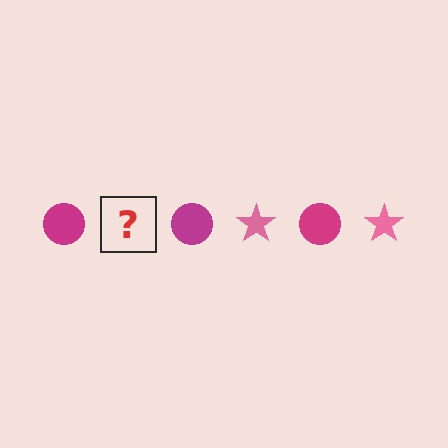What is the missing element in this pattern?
The missing element is a pink star.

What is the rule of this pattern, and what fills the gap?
The rule is that the pattern alternates between magenta circle and pink star. The gap should be filled with a pink star.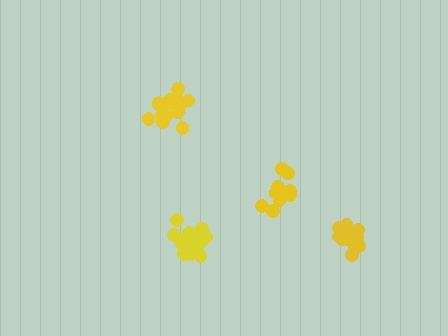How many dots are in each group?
Group 1: 19 dots, Group 2: 16 dots, Group 3: 16 dots, Group 4: 16 dots (67 total).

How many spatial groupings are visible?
There are 4 spatial groupings.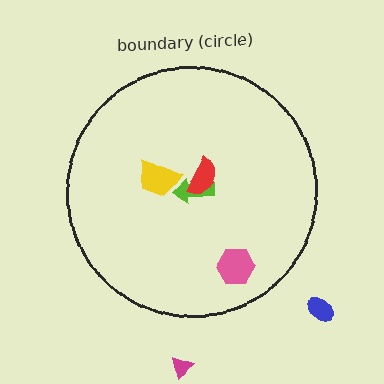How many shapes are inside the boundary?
4 inside, 2 outside.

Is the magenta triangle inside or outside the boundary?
Outside.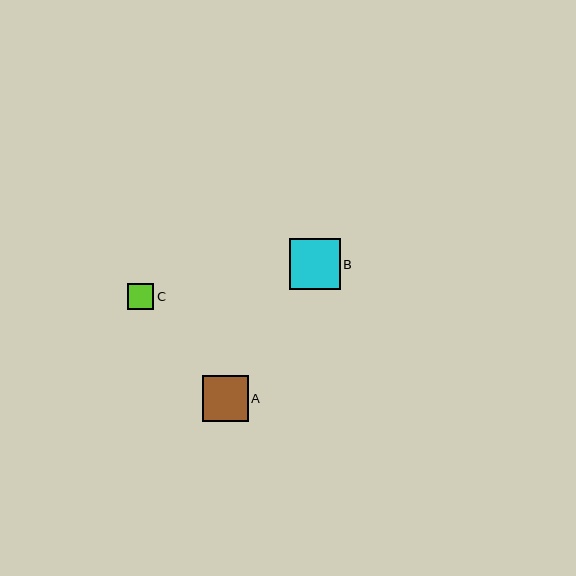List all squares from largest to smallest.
From largest to smallest: B, A, C.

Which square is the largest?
Square B is the largest with a size of approximately 51 pixels.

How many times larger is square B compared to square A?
Square B is approximately 1.1 times the size of square A.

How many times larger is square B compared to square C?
Square B is approximately 1.9 times the size of square C.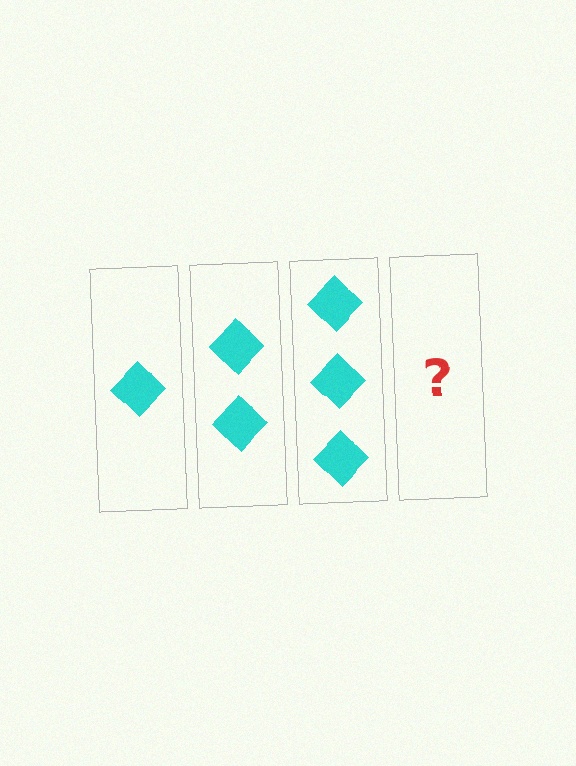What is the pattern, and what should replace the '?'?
The pattern is that each step adds one more diamond. The '?' should be 4 diamonds.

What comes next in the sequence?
The next element should be 4 diamonds.